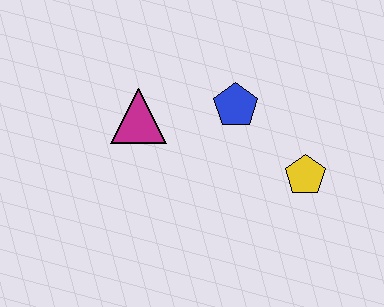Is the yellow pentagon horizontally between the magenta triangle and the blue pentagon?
No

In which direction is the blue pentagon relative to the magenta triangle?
The blue pentagon is to the right of the magenta triangle.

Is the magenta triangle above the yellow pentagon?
Yes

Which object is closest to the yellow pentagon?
The blue pentagon is closest to the yellow pentagon.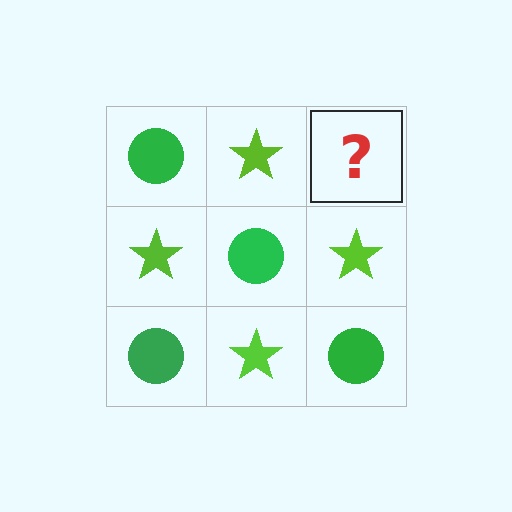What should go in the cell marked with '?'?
The missing cell should contain a green circle.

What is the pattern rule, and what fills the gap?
The rule is that it alternates green circle and lime star in a checkerboard pattern. The gap should be filled with a green circle.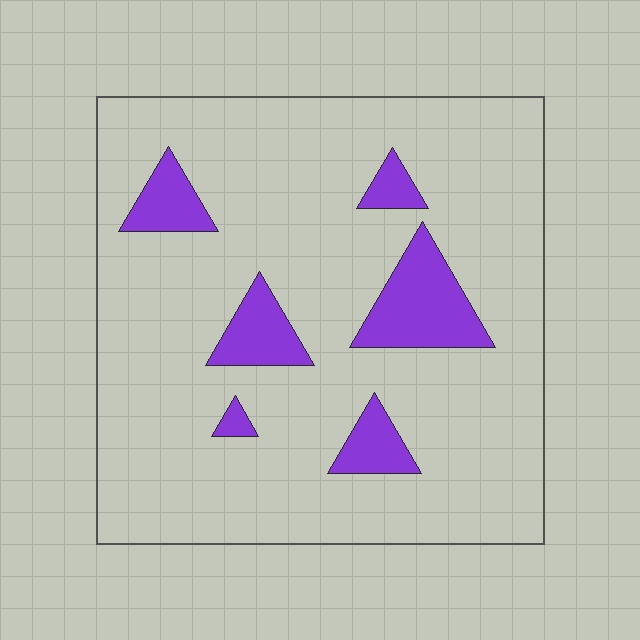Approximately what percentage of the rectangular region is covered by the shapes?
Approximately 15%.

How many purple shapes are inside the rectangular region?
6.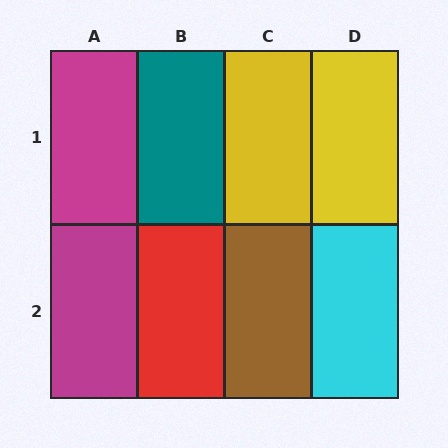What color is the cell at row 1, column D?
Yellow.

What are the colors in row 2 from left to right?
Magenta, red, brown, cyan.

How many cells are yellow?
2 cells are yellow.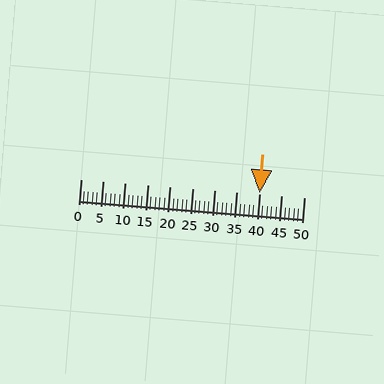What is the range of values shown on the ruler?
The ruler shows values from 0 to 50.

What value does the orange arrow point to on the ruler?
The orange arrow points to approximately 40.